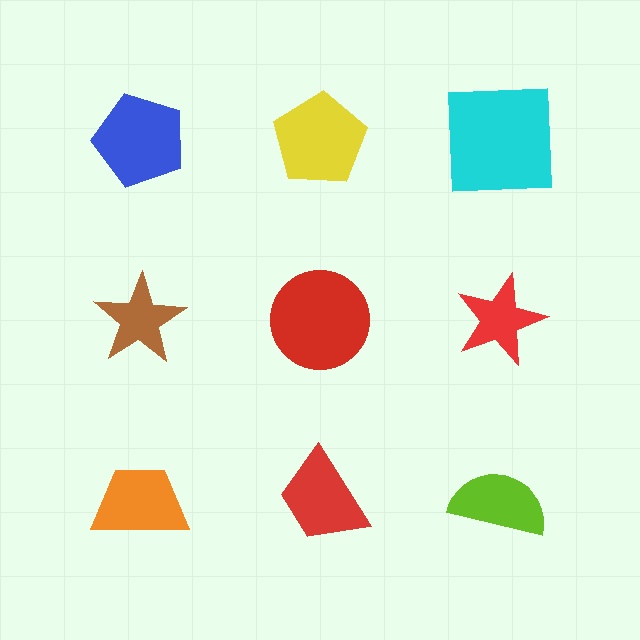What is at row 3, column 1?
An orange trapezoid.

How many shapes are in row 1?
3 shapes.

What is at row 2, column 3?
A red star.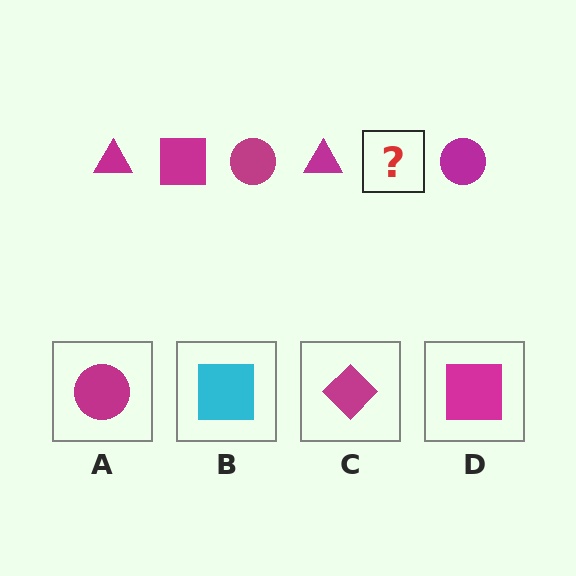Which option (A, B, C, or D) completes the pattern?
D.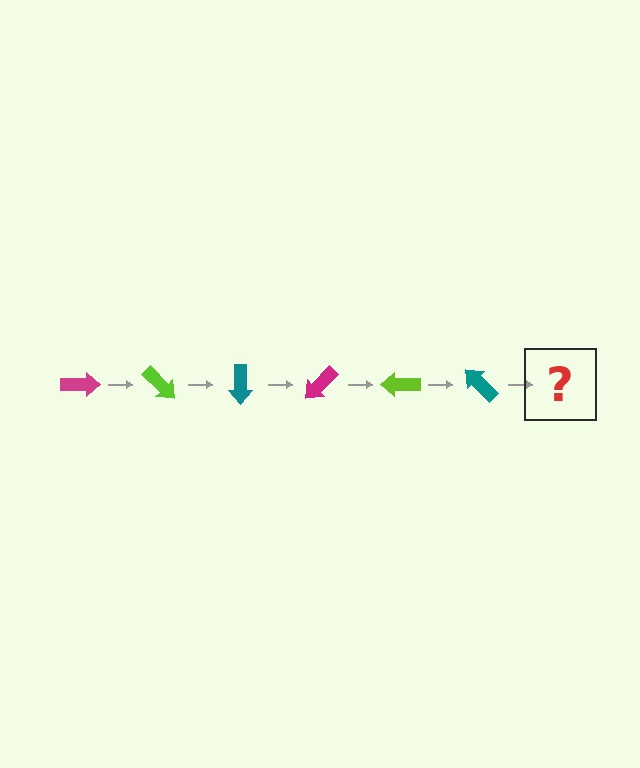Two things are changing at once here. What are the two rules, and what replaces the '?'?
The two rules are that it rotates 45 degrees each step and the color cycles through magenta, lime, and teal. The '?' should be a magenta arrow, rotated 270 degrees from the start.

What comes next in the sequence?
The next element should be a magenta arrow, rotated 270 degrees from the start.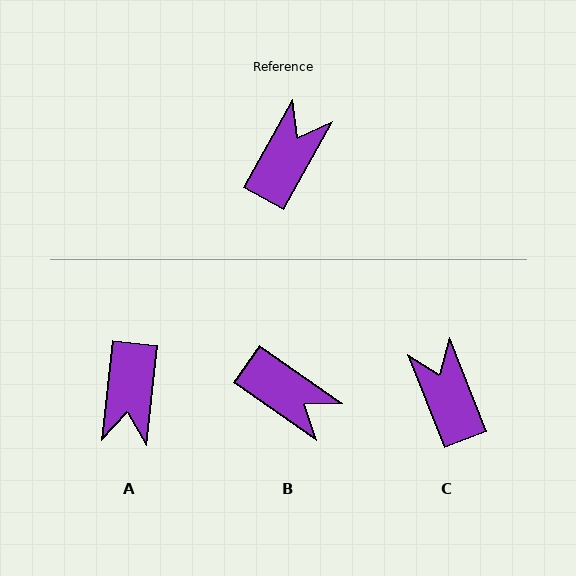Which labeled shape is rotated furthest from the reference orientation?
A, about 157 degrees away.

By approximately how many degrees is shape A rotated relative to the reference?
Approximately 157 degrees clockwise.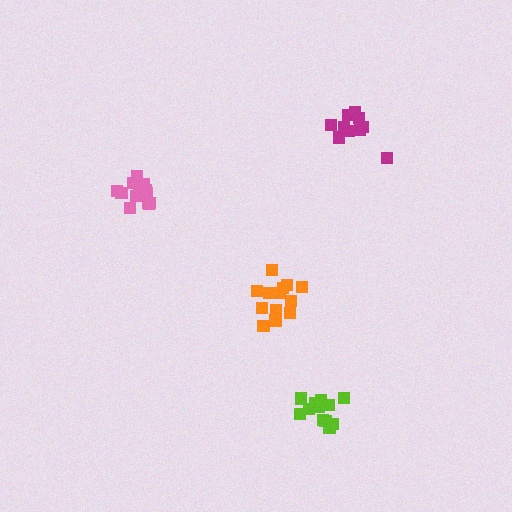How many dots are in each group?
Group 1: 10 dots, Group 2: 13 dots, Group 3: 14 dots, Group 4: 13 dots (50 total).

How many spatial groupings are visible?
There are 4 spatial groupings.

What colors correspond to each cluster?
The clusters are colored: magenta, lime, orange, pink.